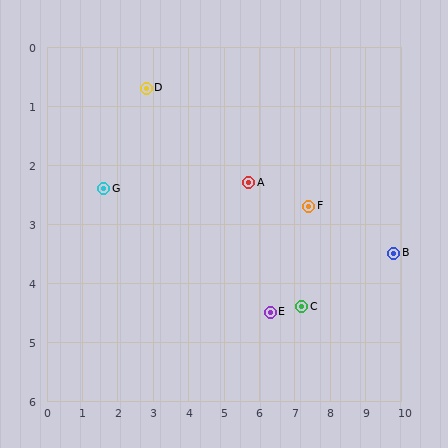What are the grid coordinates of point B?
Point B is at approximately (9.8, 3.5).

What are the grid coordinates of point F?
Point F is at approximately (7.4, 2.7).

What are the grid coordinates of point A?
Point A is at approximately (5.7, 2.3).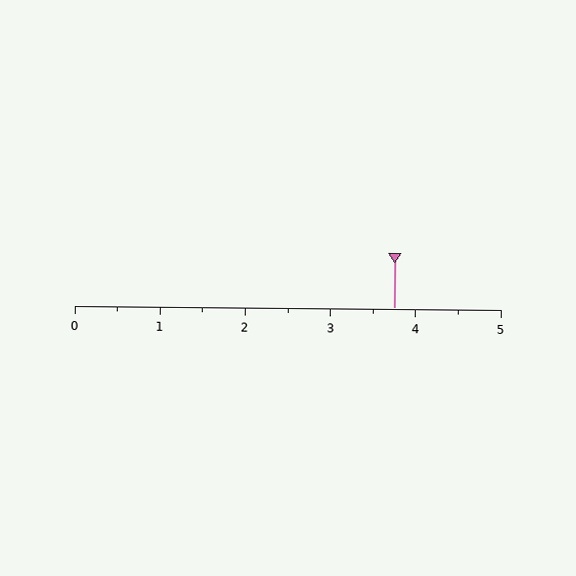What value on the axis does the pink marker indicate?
The marker indicates approximately 3.8.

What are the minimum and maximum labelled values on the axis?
The axis runs from 0 to 5.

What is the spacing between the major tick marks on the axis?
The major ticks are spaced 1 apart.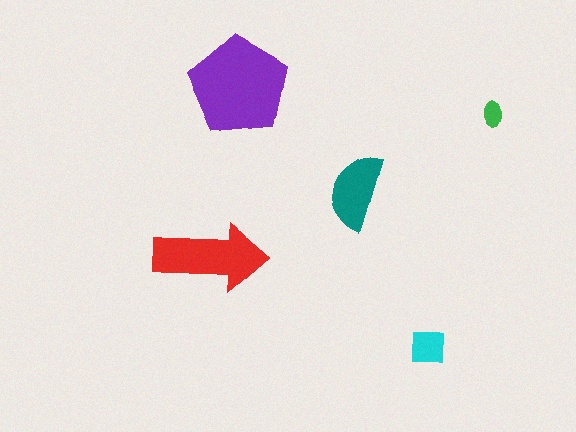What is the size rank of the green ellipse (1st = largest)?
5th.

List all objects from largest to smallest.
The purple pentagon, the red arrow, the teal semicircle, the cyan square, the green ellipse.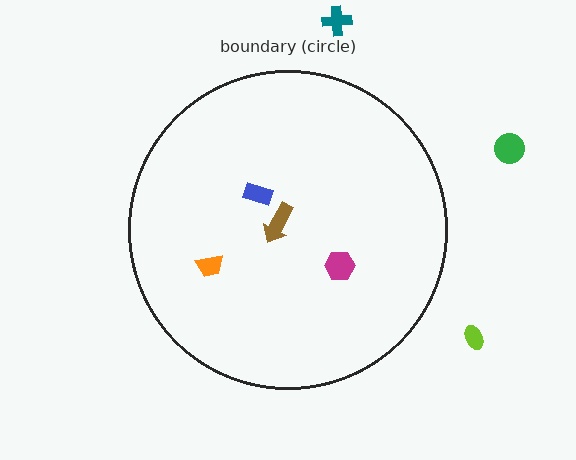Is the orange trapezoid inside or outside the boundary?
Inside.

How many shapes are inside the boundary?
4 inside, 3 outside.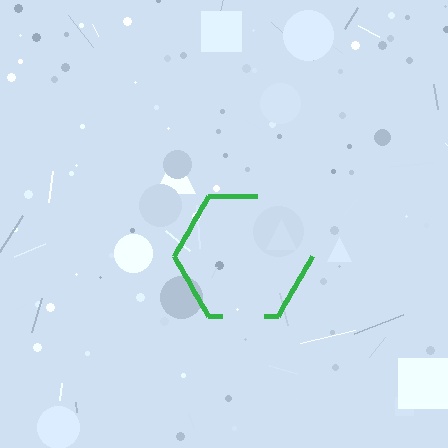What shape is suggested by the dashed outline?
The dashed outline suggests a hexagon.